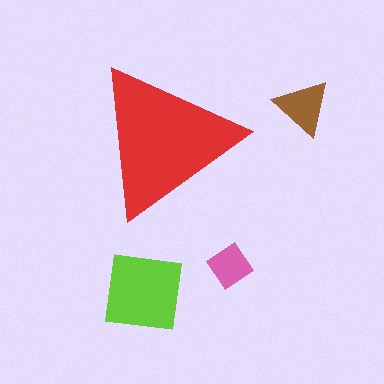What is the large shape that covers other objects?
A red triangle.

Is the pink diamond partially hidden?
No, the pink diamond is fully visible.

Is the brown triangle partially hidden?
No, the brown triangle is fully visible.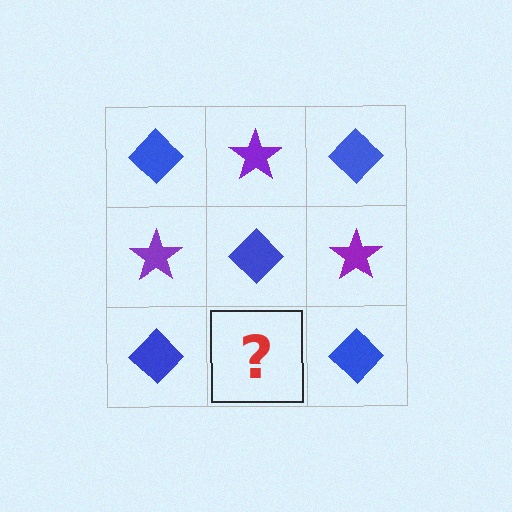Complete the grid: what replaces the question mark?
The question mark should be replaced with a purple star.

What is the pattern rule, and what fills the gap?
The rule is that it alternates blue diamond and purple star in a checkerboard pattern. The gap should be filled with a purple star.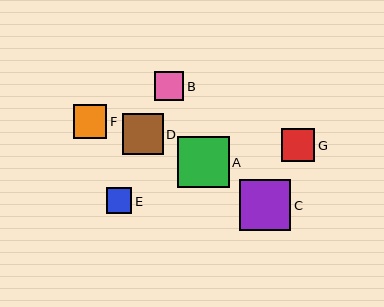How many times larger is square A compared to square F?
Square A is approximately 1.5 times the size of square F.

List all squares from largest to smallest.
From largest to smallest: C, A, D, F, G, B, E.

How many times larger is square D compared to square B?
Square D is approximately 1.4 times the size of square B.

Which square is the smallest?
Square E is the smallest with a size of approximately 25 pixels.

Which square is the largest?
Square C is the largest with a size of approximately 51 pixels.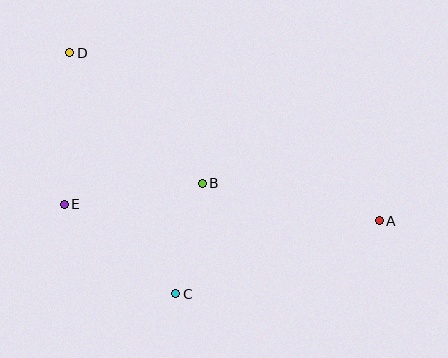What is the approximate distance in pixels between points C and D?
The distance between C and D is approximately 263 pixels.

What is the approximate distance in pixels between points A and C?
The distance between A and C is approximately 216 pixels.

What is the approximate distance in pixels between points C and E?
The distance between C and E is approximately 143 pixels.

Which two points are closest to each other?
Points B and C are closest to each other.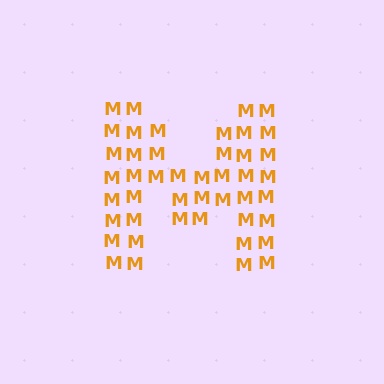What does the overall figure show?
The overall figure shows the letter M.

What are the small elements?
The small elements are letter M's.